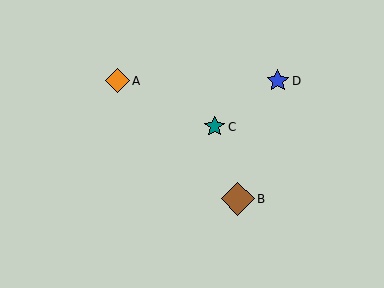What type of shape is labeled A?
Shape A is an orange diamond.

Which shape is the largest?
The brown diamond (labeled B) is the largest.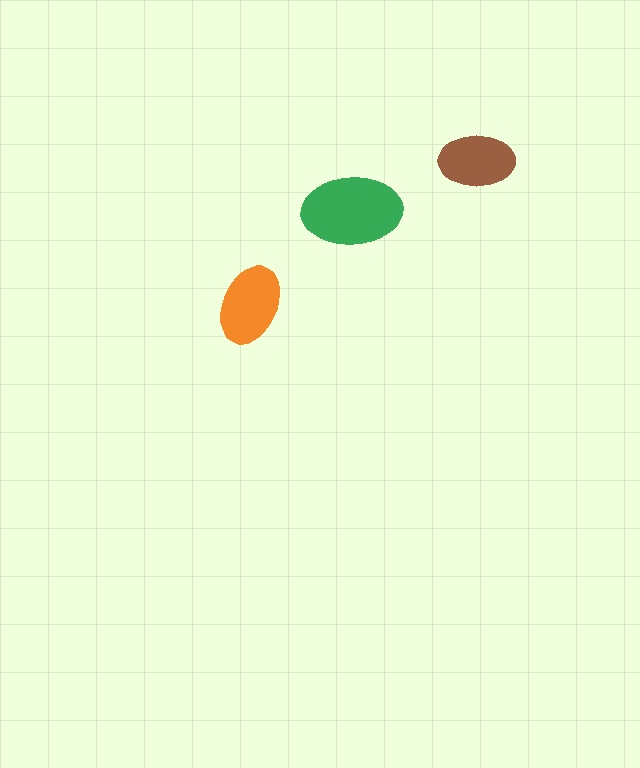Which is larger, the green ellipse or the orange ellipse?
The green one.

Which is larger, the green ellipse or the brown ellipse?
The green one.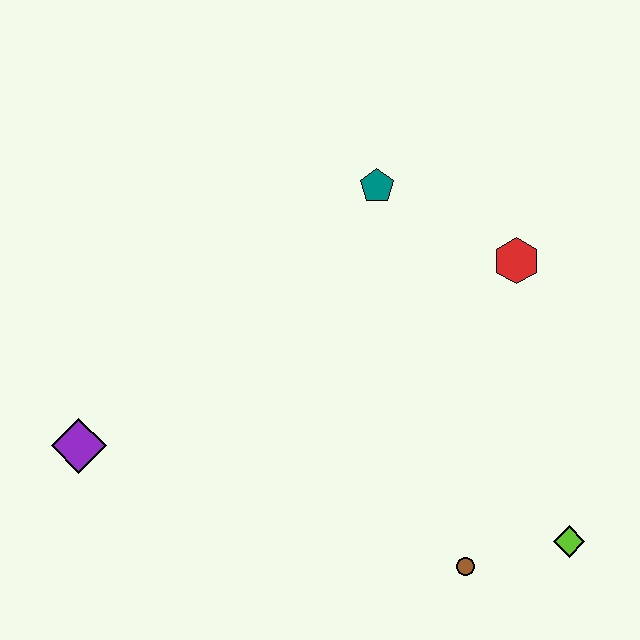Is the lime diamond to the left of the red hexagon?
No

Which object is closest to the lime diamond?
The brown circle is closest to the lime diamond.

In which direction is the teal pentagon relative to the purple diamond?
The teal pentagon is to the right of the purple diamond.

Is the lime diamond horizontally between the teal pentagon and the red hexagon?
No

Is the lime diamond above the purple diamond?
No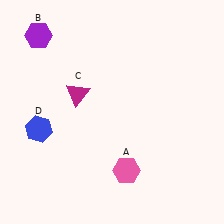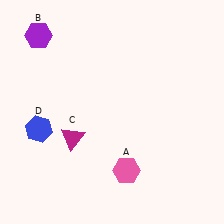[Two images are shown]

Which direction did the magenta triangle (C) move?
The magenta triangle (C) moved down.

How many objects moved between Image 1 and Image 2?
1 object moved between the two images.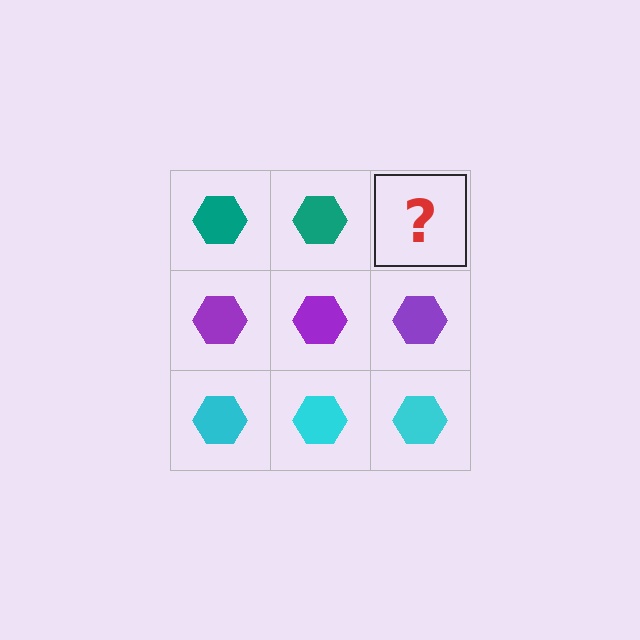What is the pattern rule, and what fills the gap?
The rule is that each row has a consistent color. The gap should be filled with a teal hexagon.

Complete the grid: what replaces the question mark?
The question mark should be replaced with a teal hexagon.